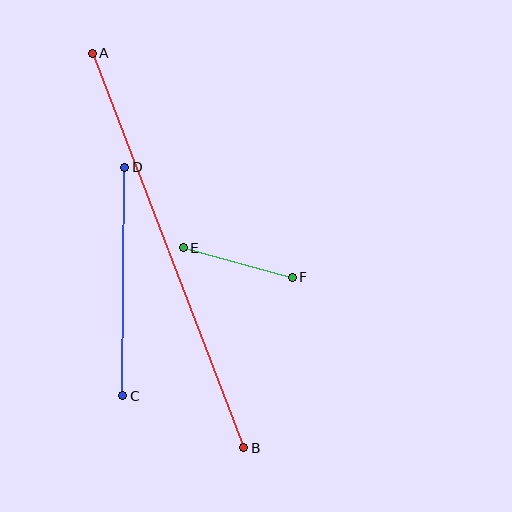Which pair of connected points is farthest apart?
Points A and B are farthest apart.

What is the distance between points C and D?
The distance is approximately 229 pixels.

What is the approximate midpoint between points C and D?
The midpoint is at approximately (124, 282) pixels.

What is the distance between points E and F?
The distance is approximately 113 pixels.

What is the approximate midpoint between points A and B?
The midpoint is at approximately (168, 250) pixels.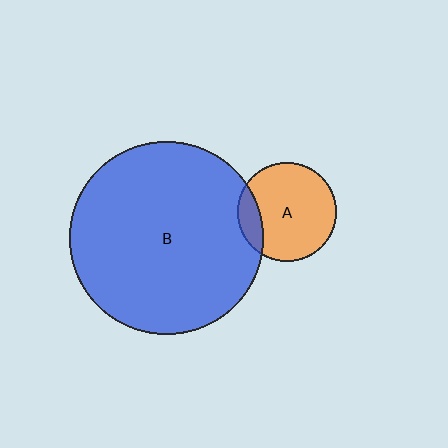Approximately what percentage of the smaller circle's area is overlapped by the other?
Approximately 15%.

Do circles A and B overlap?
Yes.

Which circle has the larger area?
Circle B (blue).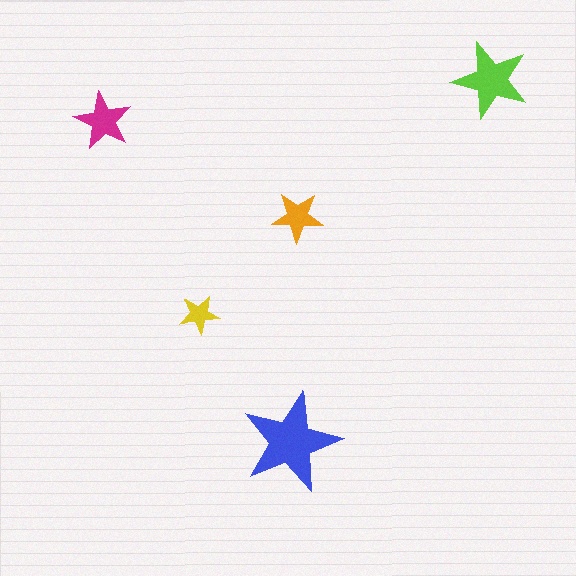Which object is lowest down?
The blue star is bottommost.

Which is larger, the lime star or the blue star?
The blue one.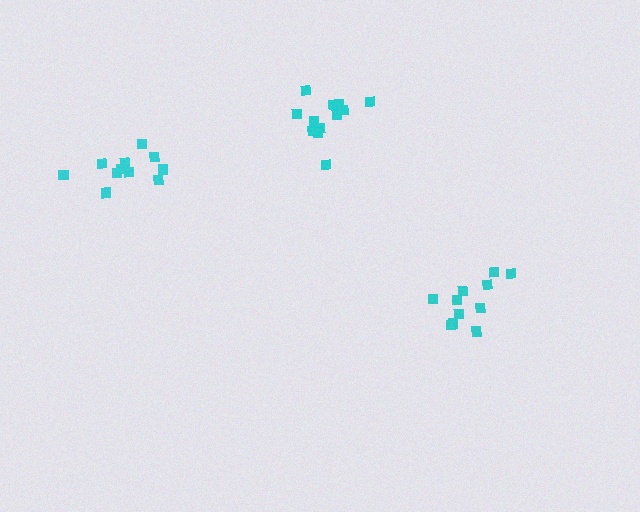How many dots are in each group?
Group 1: 13 dots, Group 2: 12 dots, Group 3: 11 dots (36 total).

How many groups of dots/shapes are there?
There are 3 groups.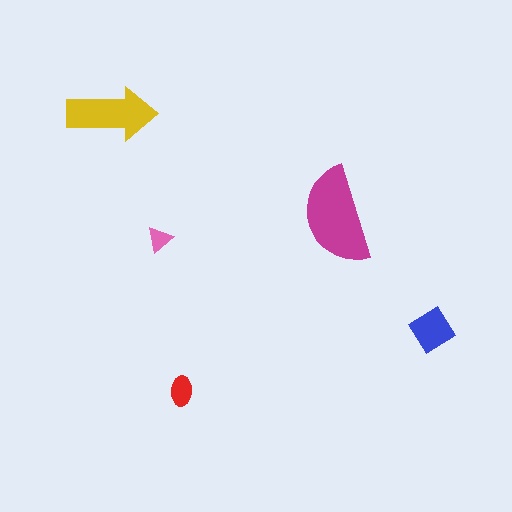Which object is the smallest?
The pink triangle.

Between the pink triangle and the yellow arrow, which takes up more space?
The yellow arrow.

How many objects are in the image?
There are 5 objects in the image.